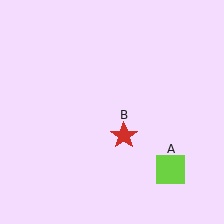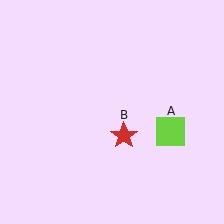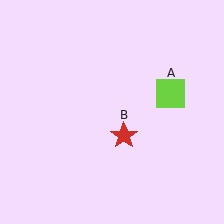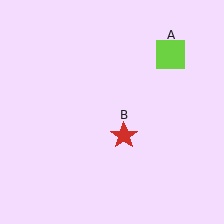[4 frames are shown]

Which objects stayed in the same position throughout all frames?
Red star (object B) remained stationary.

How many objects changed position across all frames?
1 object changed position: lime square (object A).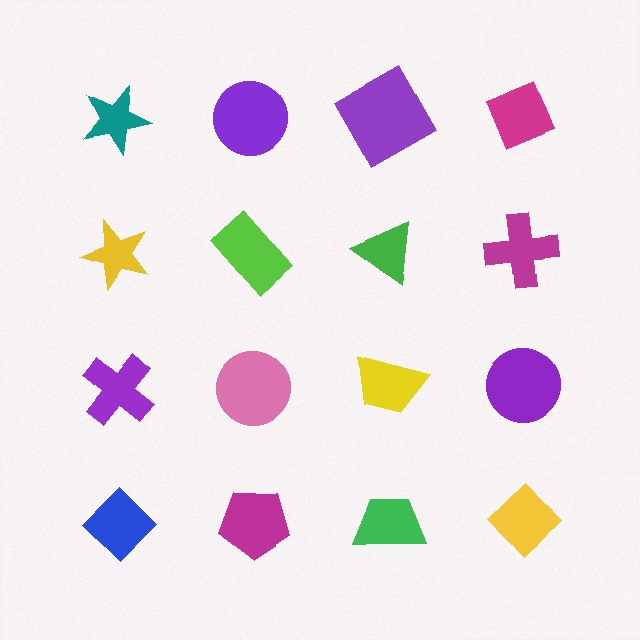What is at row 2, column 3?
A green triangle.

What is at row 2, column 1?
A yellow star.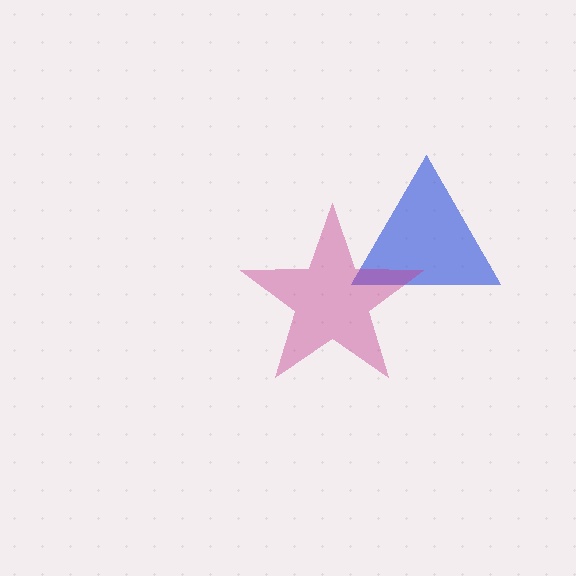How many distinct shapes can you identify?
There are 2 distinct shapes: a blue triangle, a magenta star.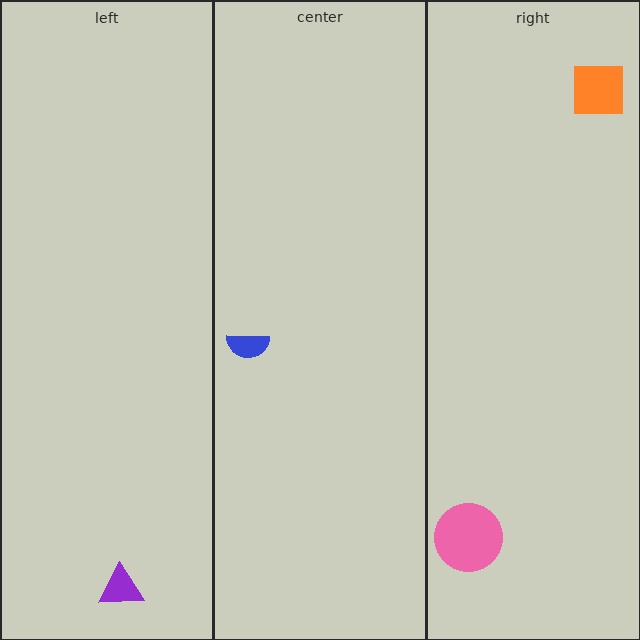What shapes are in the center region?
The blue semicircle.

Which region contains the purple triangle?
The left region.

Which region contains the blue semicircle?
The center region.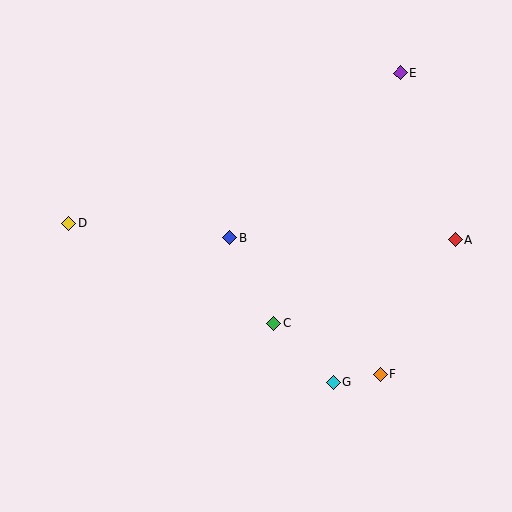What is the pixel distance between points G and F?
The distance between G and F is 48 pixels.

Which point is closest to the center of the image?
Point B at (229, 238) is closest to the center.